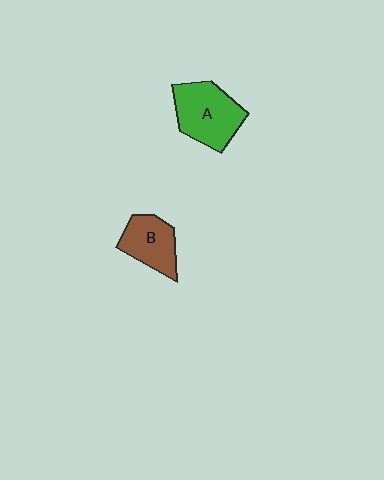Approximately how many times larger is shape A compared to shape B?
Approximately 1.4 times.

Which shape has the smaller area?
Shape B (brown).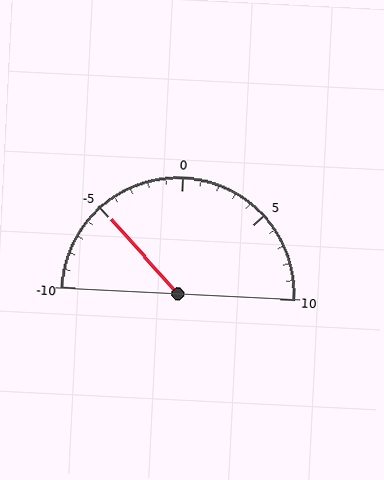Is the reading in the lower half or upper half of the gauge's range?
The reading is in the lower half of the range (-10 to 10).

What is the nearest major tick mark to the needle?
The nearest major tick mark is -5.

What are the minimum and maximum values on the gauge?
The gauge ranges from -10 to 10.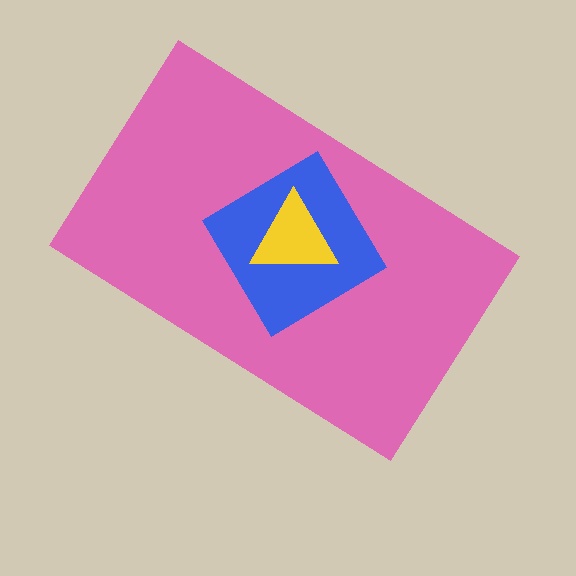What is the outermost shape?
The pink rectangle.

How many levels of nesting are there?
3.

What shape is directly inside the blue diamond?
The yellow triangle.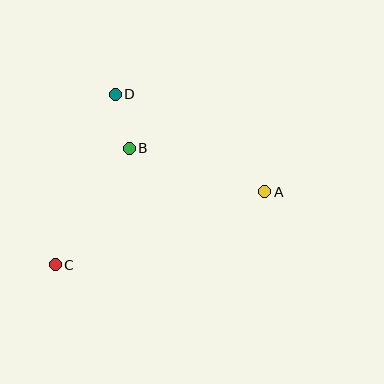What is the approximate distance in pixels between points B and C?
The distance between B and C is approximately 138 pixels.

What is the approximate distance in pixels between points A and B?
The distance between A and B is approximately 142 pixels.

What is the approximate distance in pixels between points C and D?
The distance between C and D is approximately 181 pixels.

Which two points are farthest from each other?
Points A and C are farthest from each other.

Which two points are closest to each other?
Points B and D are closest to each other.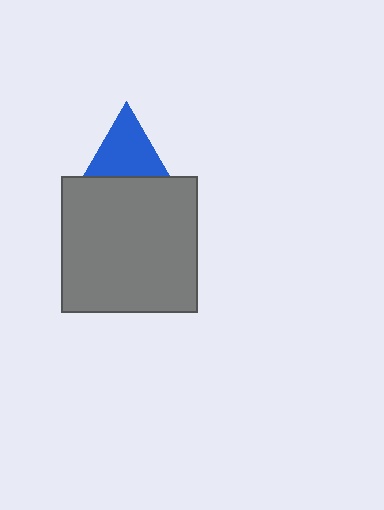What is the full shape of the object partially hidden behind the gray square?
The partially hidden object is a blue triangle.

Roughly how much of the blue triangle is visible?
About half of it is visible (roughly 57%).